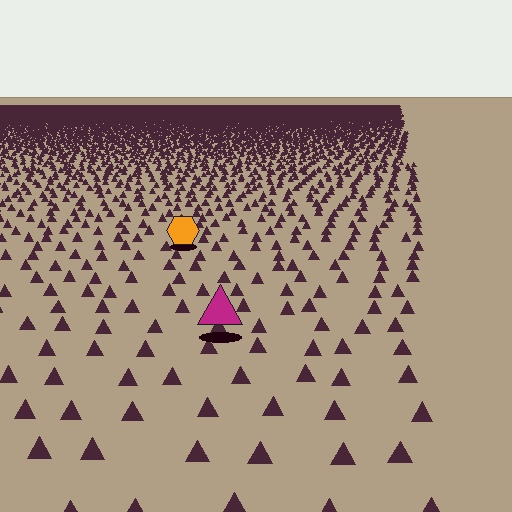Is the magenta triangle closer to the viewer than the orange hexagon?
Yes. The magenta triangle is closer — you can tell from the texture gradient: the ground texture is coarser near it.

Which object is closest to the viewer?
The magenta triangle is closest. The texture marks near it are larger and more spread out.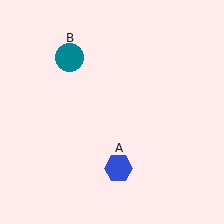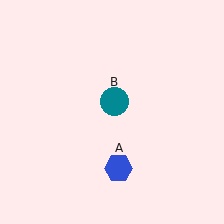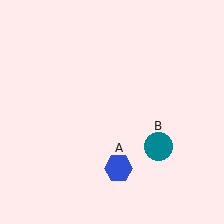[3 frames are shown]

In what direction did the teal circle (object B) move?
The teal circle (object B) moved down and to the right.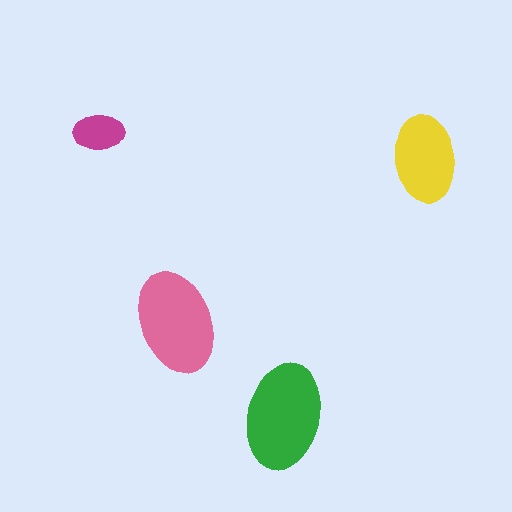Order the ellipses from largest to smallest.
the green one, the pink one, the yellow one, the magenta one.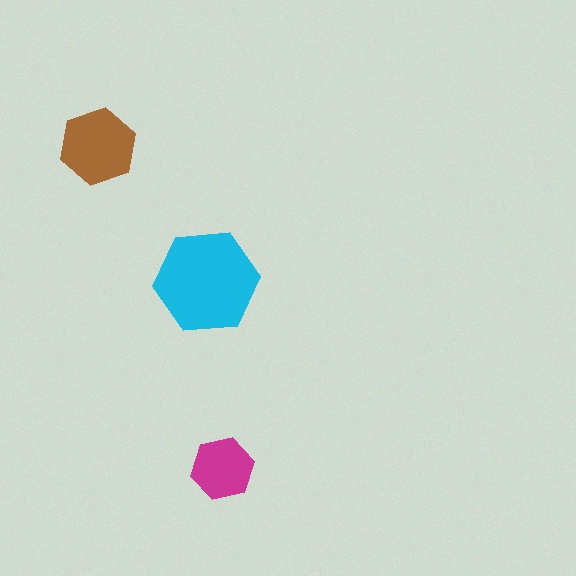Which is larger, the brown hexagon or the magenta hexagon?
The brown one.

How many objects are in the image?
There are 3 objects in the image.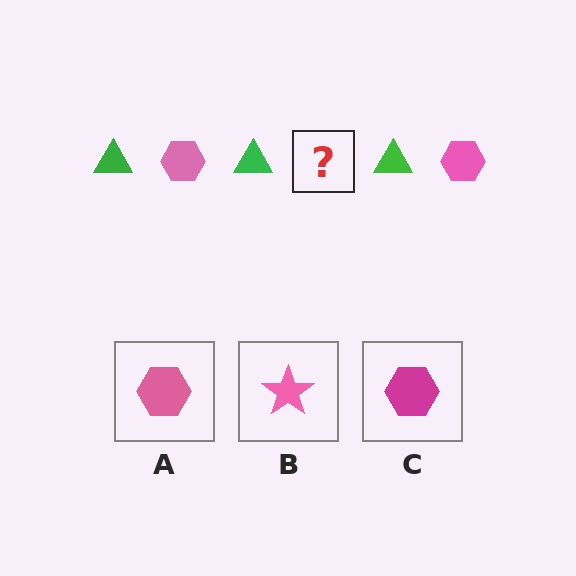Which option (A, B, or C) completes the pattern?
A.